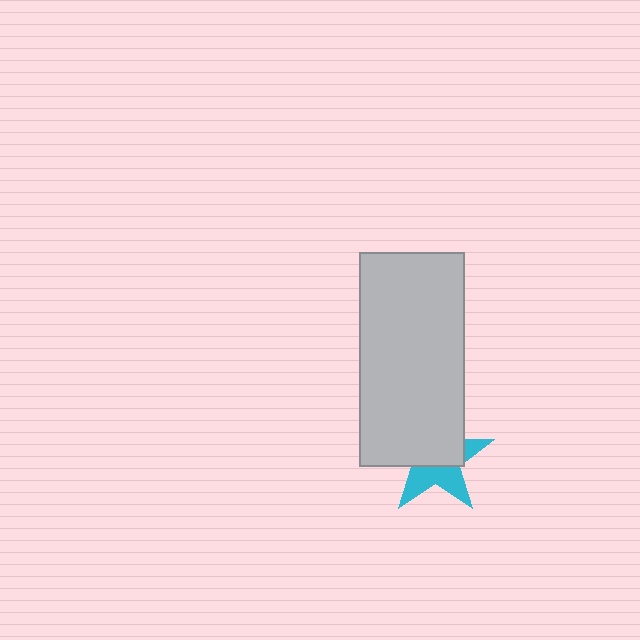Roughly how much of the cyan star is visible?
A small part of it is visible (roughly 43%).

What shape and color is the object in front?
The object in front is a light gray rectangle.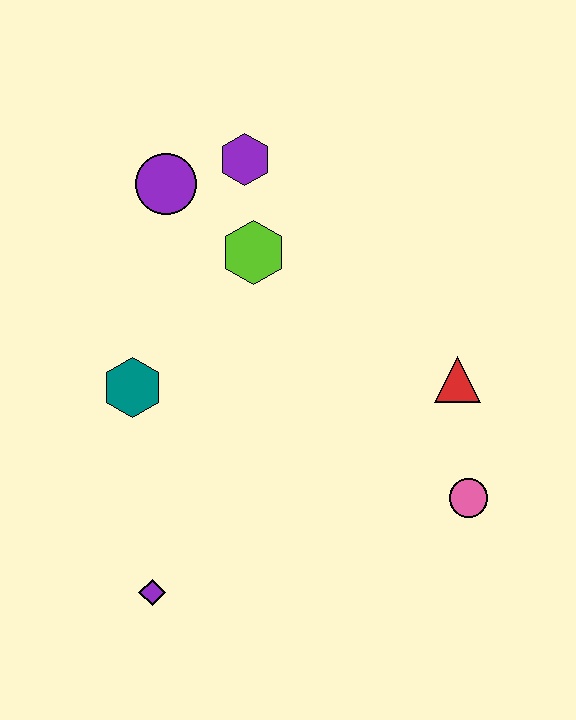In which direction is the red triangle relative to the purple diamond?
The red triangle is to the right of the purple diamond.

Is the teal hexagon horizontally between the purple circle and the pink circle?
No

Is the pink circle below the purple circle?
Yes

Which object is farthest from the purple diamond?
The purple hexagon is farthest from the purple diamond.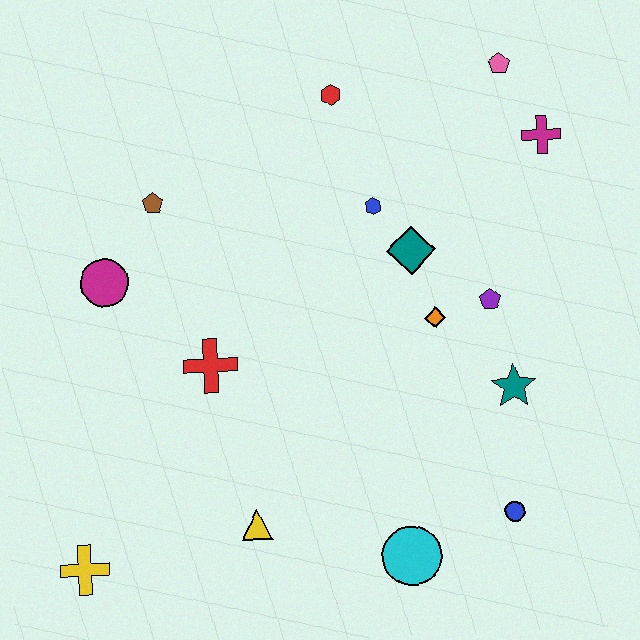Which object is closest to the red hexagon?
The blue hexagon is closest to the red hexagon.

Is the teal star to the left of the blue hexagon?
No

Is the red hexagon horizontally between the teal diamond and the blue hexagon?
No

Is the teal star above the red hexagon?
No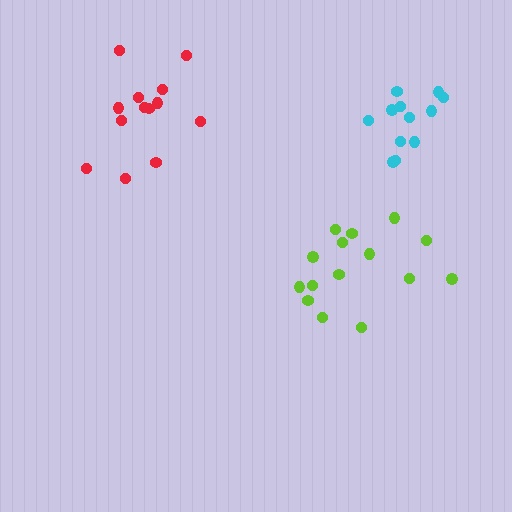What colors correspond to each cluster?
The clusters are colored: cyan, lime, red.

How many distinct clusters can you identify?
There are 3 distinct clusters.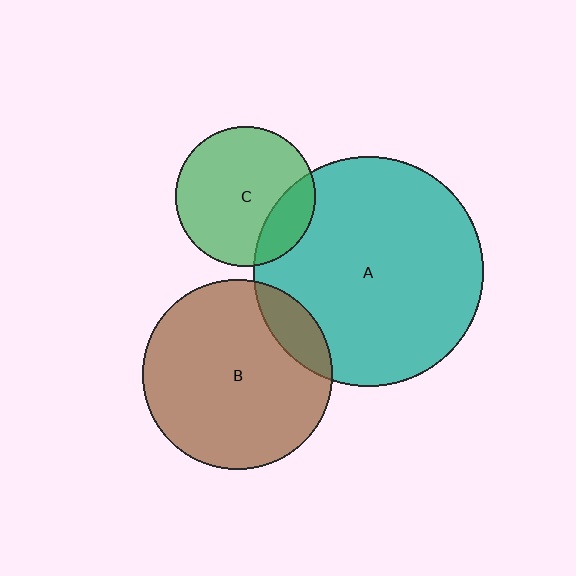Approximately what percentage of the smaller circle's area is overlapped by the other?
Approximately 20%.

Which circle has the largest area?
Circle A (teal).